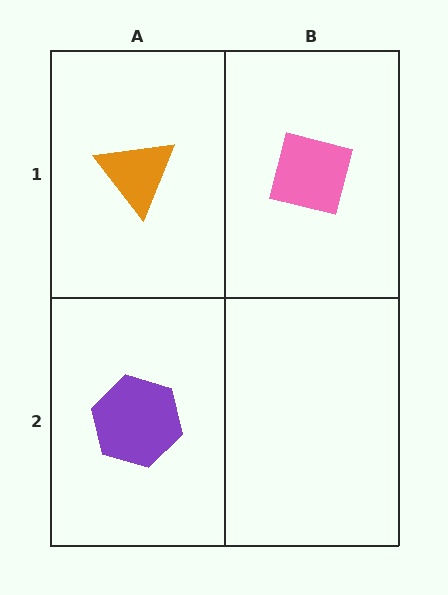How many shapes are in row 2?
1 shape.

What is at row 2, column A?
A purple hexagon.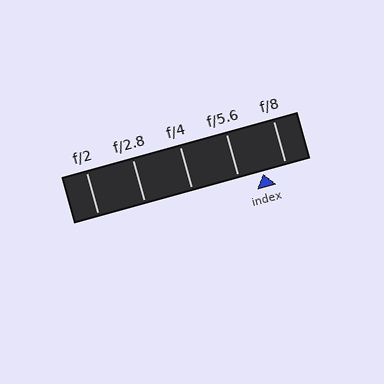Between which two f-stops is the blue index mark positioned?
The index mark is between f/5.6 and f/8.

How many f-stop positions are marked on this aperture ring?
There are 5 f-stop positions marked.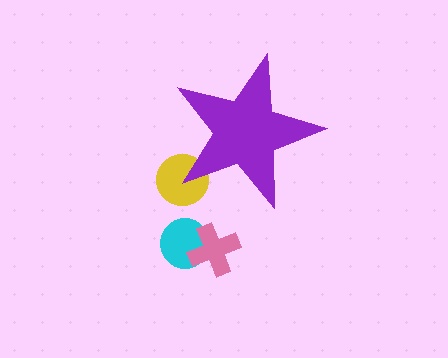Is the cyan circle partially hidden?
No, the cyan circle is fully visible.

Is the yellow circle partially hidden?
Yes, the yellow circle is partially hidden behind the purple star.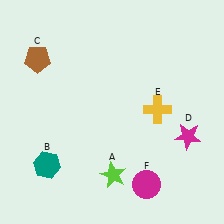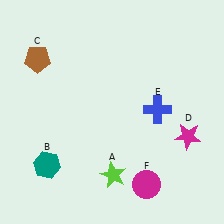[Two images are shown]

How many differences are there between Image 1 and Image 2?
There is 1 difference between the two images.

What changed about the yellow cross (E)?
In Image 1, E is yellow. In Image 2, it changed to blue.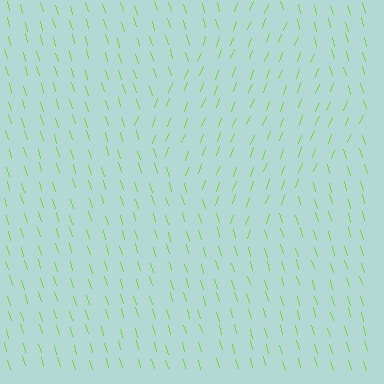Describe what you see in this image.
The image is filled with small lime line segments. A diamond region in the image has lines oriented differently from the surrounding lines, creating a visible texture boundary.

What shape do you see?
I see a diamond.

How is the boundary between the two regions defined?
The boundary is defined purely by a change in line orientation (approximately 38 degrees difference). All lines are the same color and thickness.